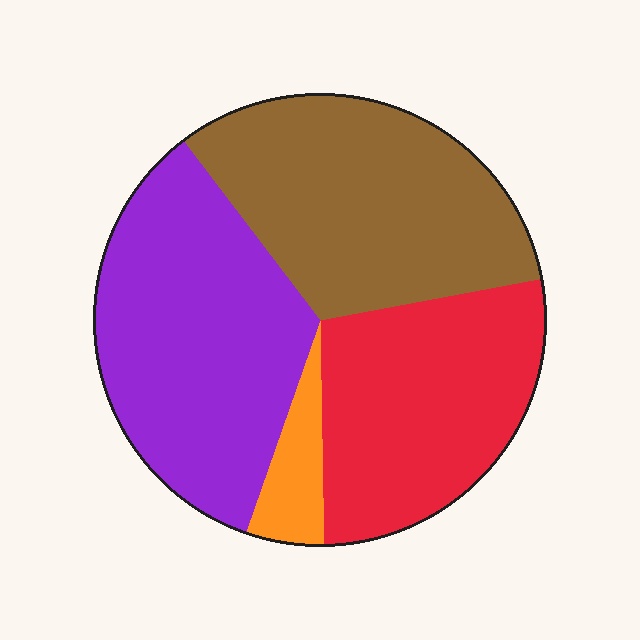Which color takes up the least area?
Orange, at roughly 5%.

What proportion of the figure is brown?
Brown covers 32% of the figure.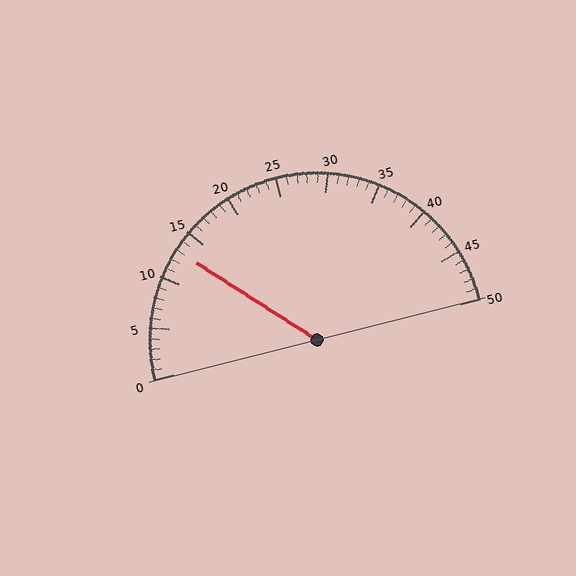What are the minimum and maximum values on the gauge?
The gauge ranges from 0 to 50.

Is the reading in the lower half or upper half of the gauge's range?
The reading is in the lower half of the range (0 to 50).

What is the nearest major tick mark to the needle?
The nearest major tick mark is 15.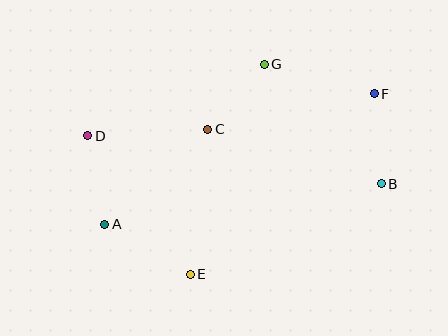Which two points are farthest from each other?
Points A and F are farthest from each other.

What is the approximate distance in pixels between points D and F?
The distance between D and F is approximately 290 pixels.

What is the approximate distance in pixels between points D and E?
The distance between D and E is approximately 173 pixels.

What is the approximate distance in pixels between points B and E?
The distance between B and E is approximately 211 pixels.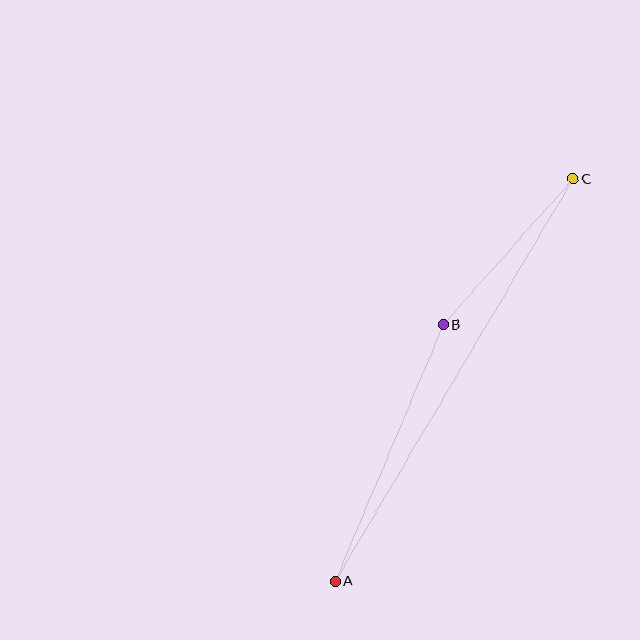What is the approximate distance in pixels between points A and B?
The distance between A and B is approximately 279 pixels.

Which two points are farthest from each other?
Points A and C are farthest from each other.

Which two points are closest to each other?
Points B and C are closest to each other.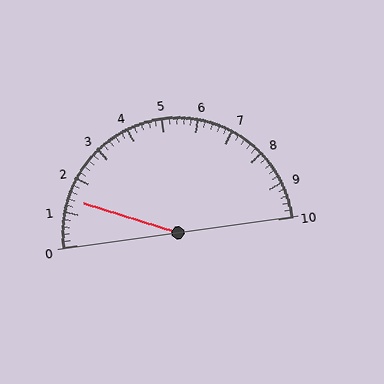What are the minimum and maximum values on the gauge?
The gauge ranges from 0 to 10.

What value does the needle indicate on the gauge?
The needle indicates approximately 1.4.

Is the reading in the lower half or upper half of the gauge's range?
The reading is in the lower half of the range (0 to 10).